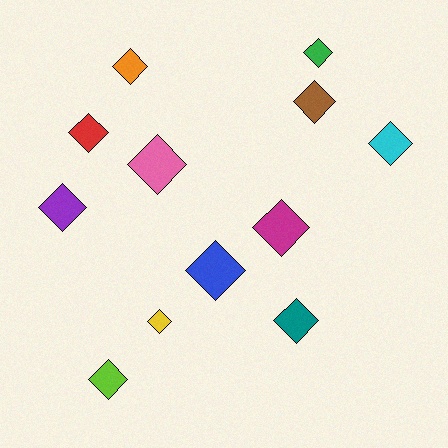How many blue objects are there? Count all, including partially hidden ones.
There is 1 blue object.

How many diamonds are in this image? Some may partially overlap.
There are 12 diamonds.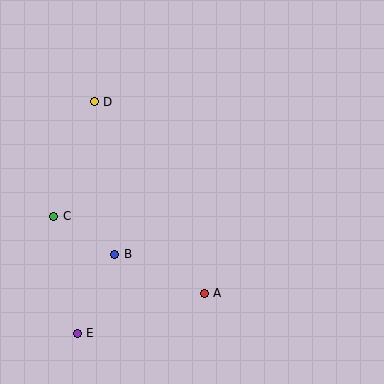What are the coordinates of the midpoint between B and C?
The midpoint between B and C is at (84, 235).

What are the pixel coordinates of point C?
Point C is at (54, 216).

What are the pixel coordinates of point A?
Point A is at (204, 293).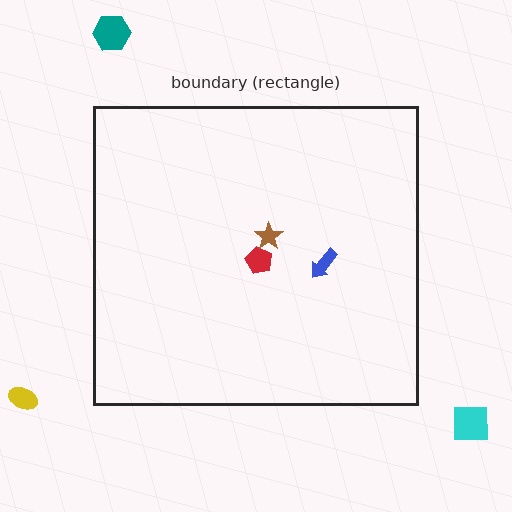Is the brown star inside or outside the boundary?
Inside.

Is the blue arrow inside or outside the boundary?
Inside.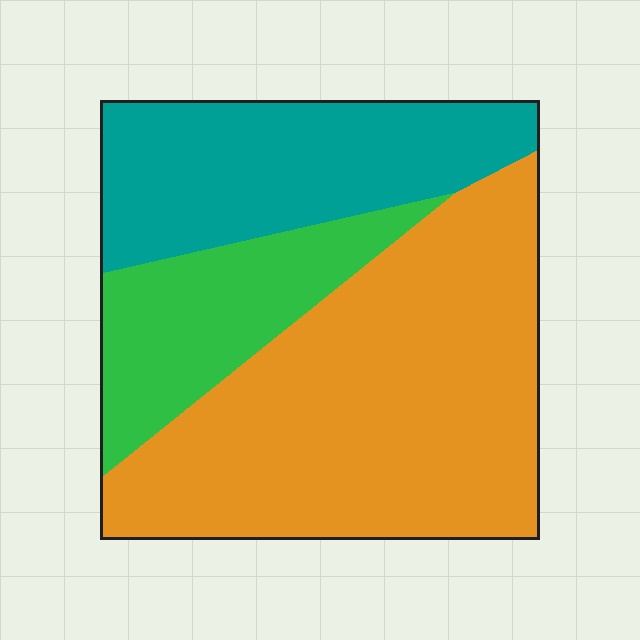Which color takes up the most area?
Orange, at roughly 55%.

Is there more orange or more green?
Orange.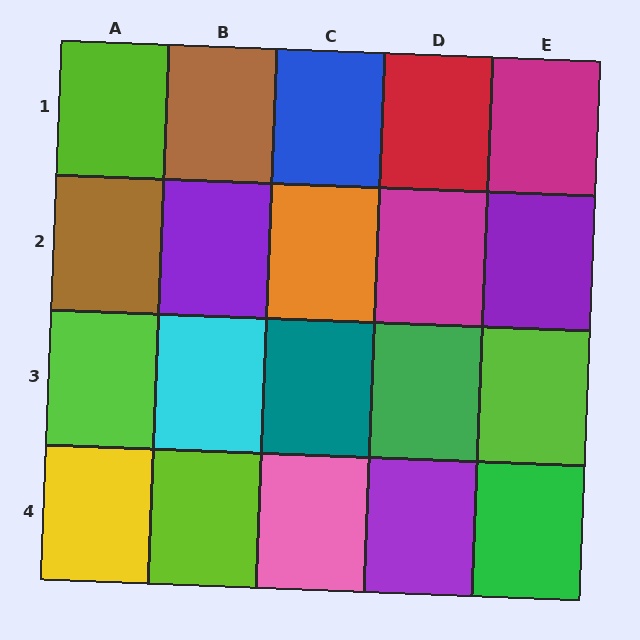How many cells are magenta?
2 cells are magenta.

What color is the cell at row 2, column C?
Orange.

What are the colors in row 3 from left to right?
Lime, cyan, teal, green, lime.